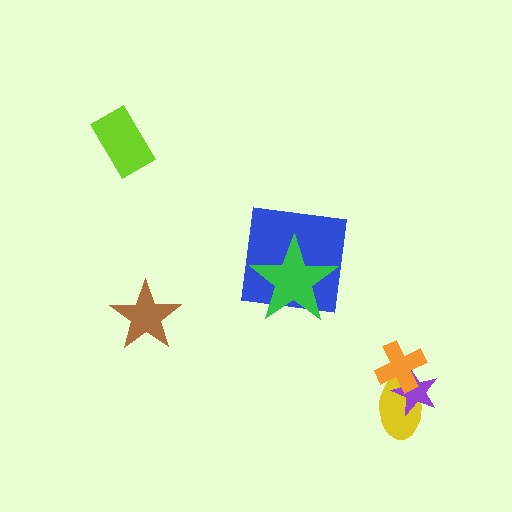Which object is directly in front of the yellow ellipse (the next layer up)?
The purple star is directly in front of the yellow ellipse.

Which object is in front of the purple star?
The orange cross is in front of the purple star.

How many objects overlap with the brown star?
0 objects overlap with the brown star.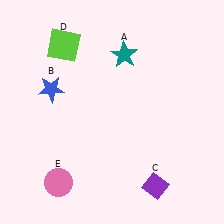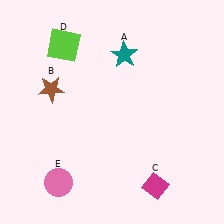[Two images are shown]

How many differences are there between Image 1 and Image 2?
There are 2 differences between the two images.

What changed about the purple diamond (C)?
In Image 1, C is purple. In Image 2, it changed to magenta.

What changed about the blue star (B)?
In Image 1, B is blue. In Image 2, it changed to brown.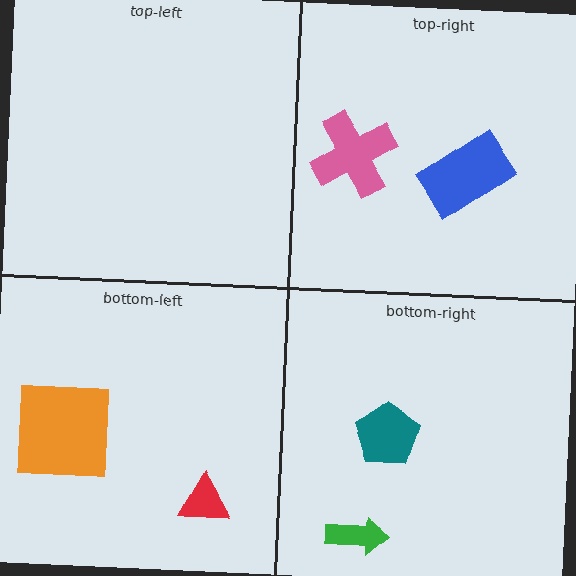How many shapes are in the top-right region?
2.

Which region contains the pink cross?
The top-right region.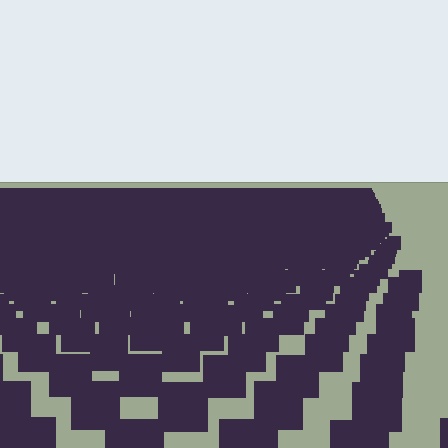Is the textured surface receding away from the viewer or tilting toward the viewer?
The surface is receding away from the viewer. Texture elements get smaller and denser toward the top.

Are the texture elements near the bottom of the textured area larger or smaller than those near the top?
Larger. Near the bottom, elements are closer to the viewer and appear at a bigger on-screen size.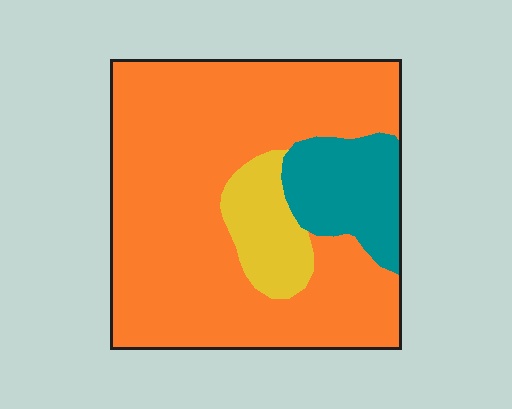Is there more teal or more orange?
Orange.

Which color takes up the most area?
Orange, at roughly 75%.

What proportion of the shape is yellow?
Yellow covers 11% of the shape.